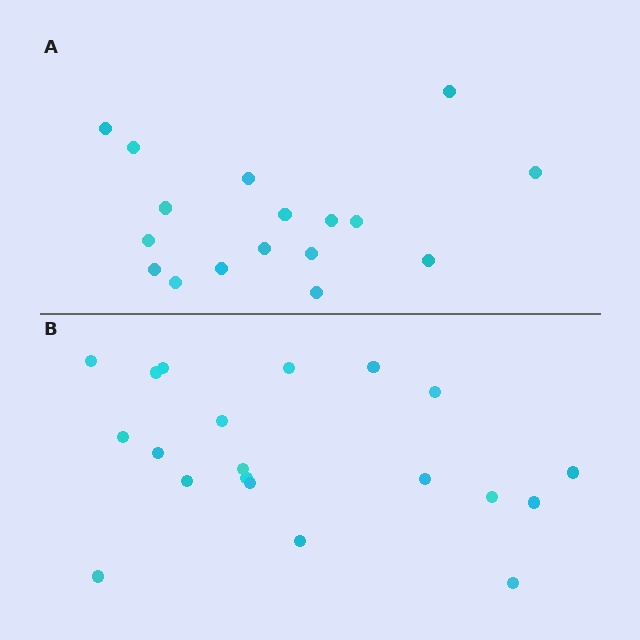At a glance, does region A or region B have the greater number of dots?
Region B (the bottom region) has more dots.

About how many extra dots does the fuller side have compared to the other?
Region B has just a few more — roughly 2 or 3 more dots than region A.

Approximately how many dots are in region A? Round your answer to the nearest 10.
About 20 dots. (The exact count is 17, which rounds to 20.)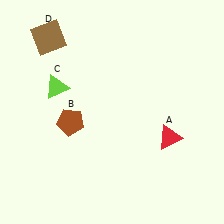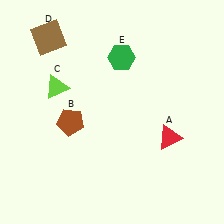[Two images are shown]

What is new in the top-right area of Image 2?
A green hexagon (E) was added in the top-right area of Image 2.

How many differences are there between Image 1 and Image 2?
There is 1 difference between the two images.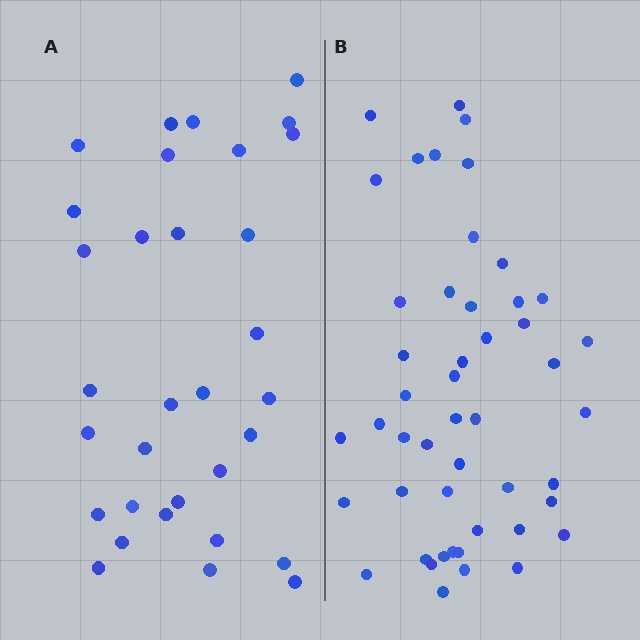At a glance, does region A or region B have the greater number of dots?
Region B (the right region) has more dots.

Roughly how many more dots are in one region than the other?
Region B has approximately 15 more dots than region A.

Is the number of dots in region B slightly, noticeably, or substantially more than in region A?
Region B has substantially more. The ratio is roughly 1.5 to 1.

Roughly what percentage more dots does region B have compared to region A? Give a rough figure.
About 50% more.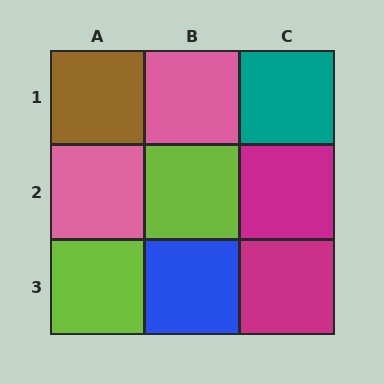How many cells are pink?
2 cells are pink.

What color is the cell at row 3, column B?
Blue.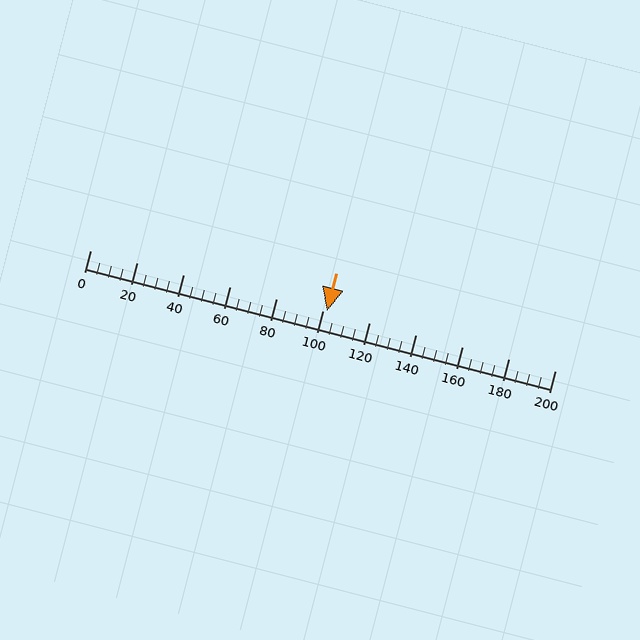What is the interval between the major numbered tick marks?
The major tick marks are spaced 20 units apart.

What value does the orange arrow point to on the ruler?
The orange arrow points to approximately 102.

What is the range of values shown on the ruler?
The ruler shows values from 0 to 200.